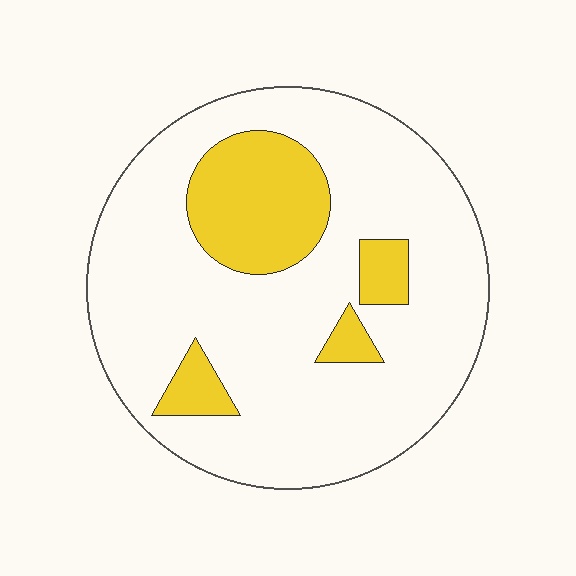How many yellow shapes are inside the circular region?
4.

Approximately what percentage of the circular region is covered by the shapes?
Approximately 20%.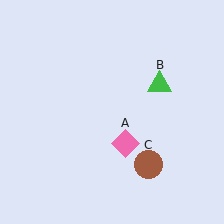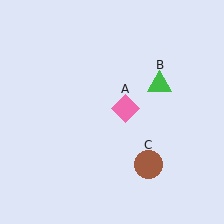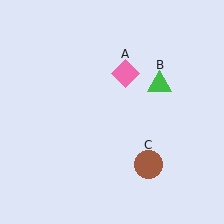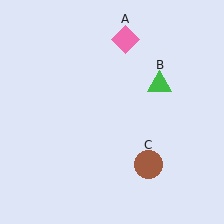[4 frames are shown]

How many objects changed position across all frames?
1 object changed position: pink diamond (object A).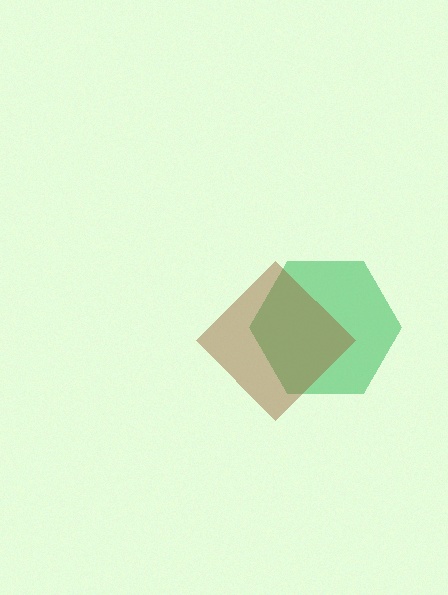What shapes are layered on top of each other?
The layered shapes are: a green hexagon, a brown diamond.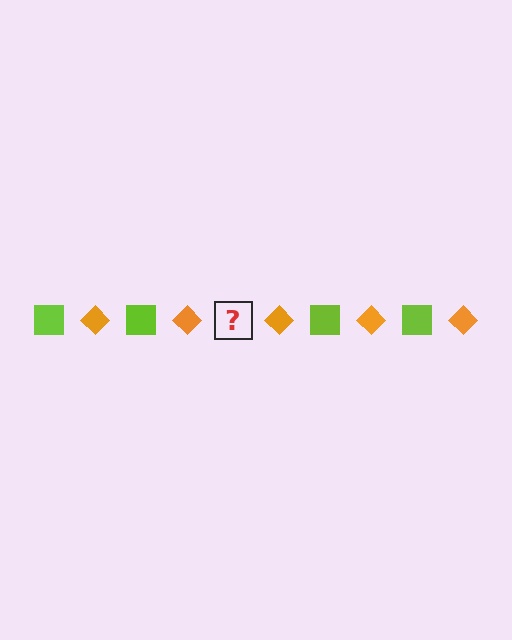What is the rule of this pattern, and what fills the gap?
The rule is that the pattern alternates between lime square and orange diamond. The gap should be filled with a lime square.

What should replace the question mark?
The question mark should be replaced with a lime square.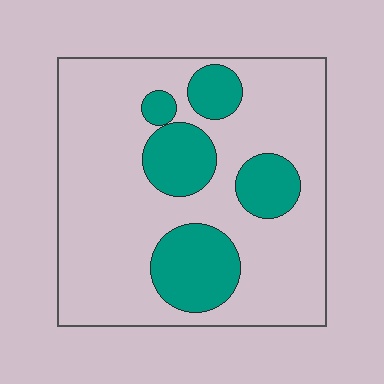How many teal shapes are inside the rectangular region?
5.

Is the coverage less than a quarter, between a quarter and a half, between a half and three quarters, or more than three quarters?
Less than a quarter.